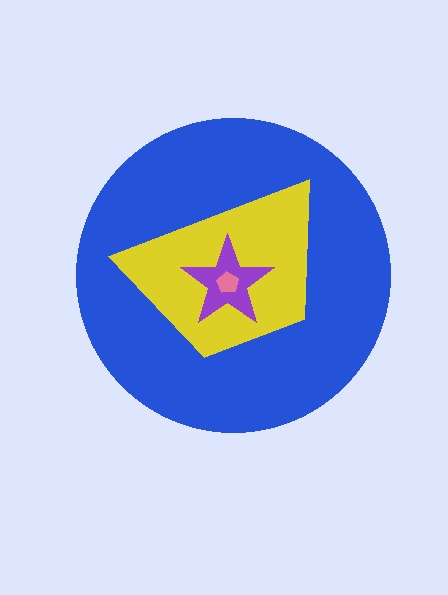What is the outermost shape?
The blue circle.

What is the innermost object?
The pink pentagon.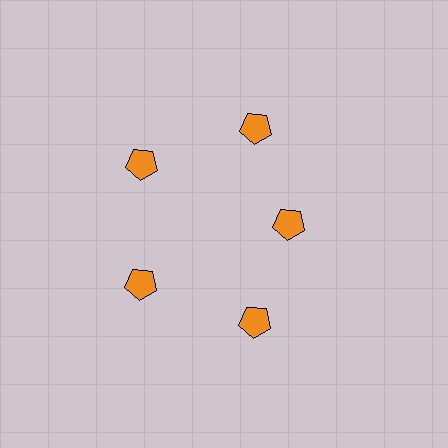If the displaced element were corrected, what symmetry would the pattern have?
It would have 5-fold rotational symmetry — the pattern would map onto itself every 72 degrees.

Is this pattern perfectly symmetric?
No. The 5 orange pentagons are arranged in a ring, but one element near the 3 o'clock position is pulled inward toward the center, breaking the 5-fold rotational symmetry.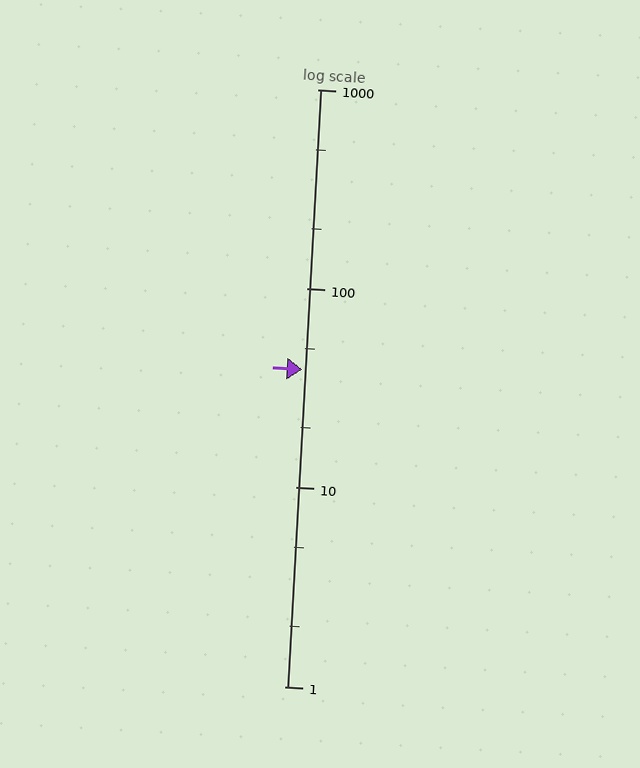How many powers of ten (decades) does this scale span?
The scale spans 3 decades, from 1 to 1000.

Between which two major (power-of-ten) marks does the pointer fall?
The pointer is between 10 and 100.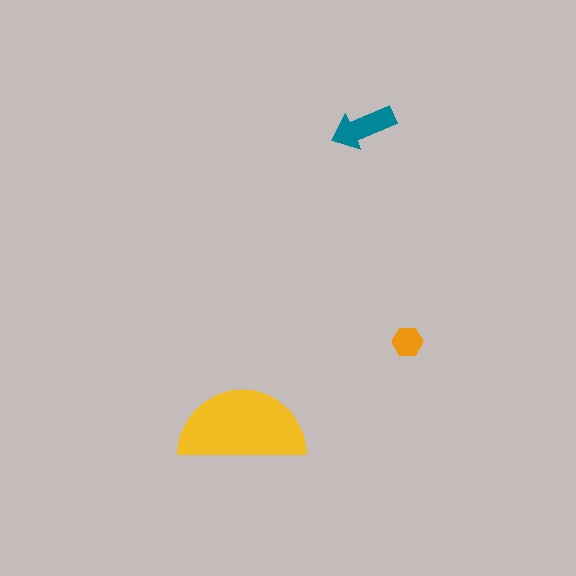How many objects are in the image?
There are 3 objects in the image.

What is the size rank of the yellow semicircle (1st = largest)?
1st.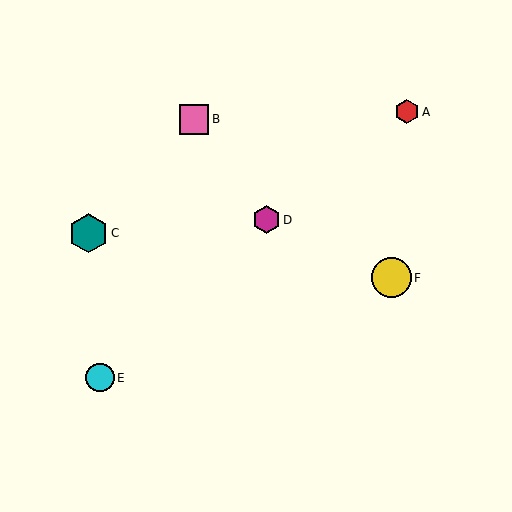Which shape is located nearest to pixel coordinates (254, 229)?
The magenta hexagon (labeled D) at (266, 220) is nearest to that location.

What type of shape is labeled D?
Shape D is a magenta hexagon.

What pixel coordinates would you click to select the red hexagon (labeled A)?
Click at (407, 112) to select the red hexagon A.